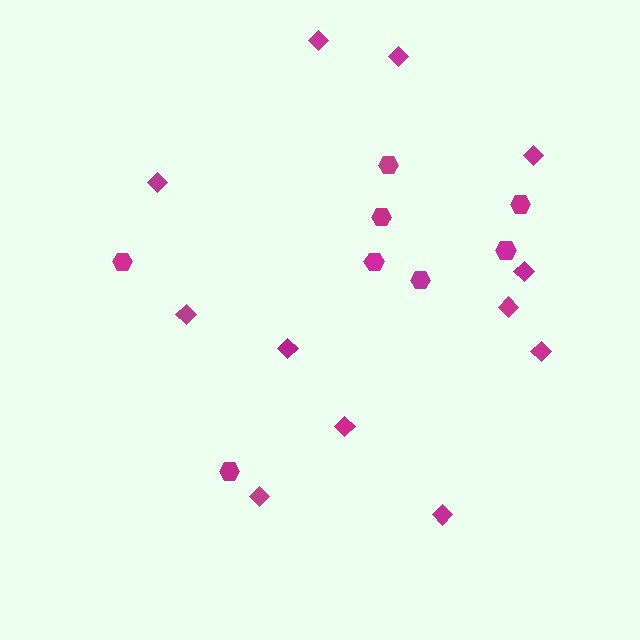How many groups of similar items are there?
There are 2 groups: one group of hexagons (8) and one group of diamonds (12).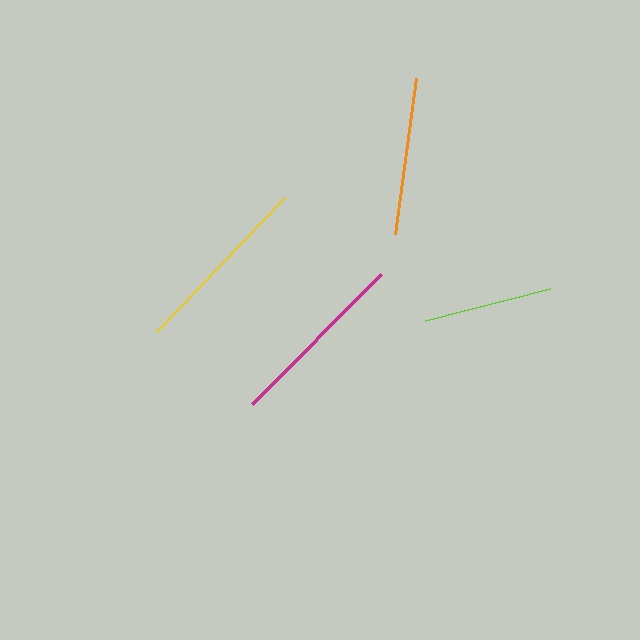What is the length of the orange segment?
The orange segment is approximately 158 pixels long.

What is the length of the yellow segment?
The yellow segment is approximately 185 pixels long.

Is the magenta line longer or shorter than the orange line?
The magenta line is longer than the orange line.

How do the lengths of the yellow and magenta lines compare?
The yellow and magenta lines are approximately the same length.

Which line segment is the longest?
The yellow line is the longest at approximately 185 pixels.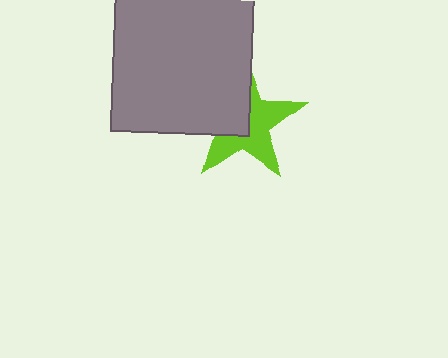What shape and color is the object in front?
The object in front is a gray square.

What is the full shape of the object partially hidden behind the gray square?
The partially hidden object is a lime star.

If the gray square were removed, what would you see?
You would see the complete lime star.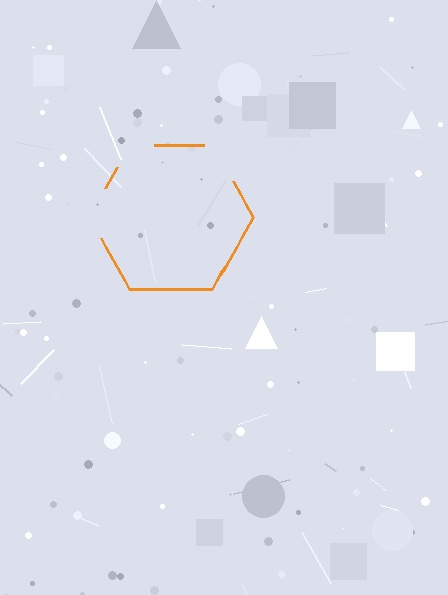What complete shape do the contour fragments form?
The contour fragments form a hexagon.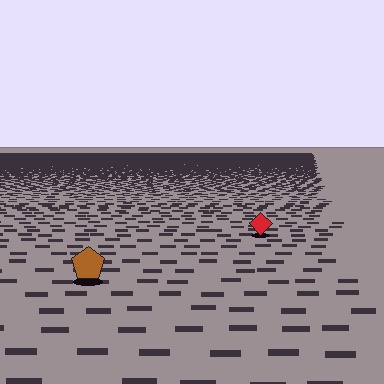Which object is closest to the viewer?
The brown pentagon is closest. The texture marks near it are larger and more spread out.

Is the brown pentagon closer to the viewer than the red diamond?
Yes. The brown pentagon is closer — you can tell from the texture gradient: the ground texture is coarser near it.